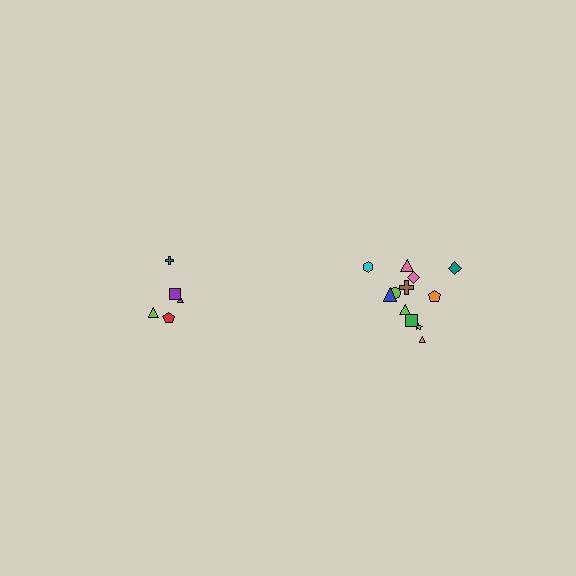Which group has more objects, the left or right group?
The right group.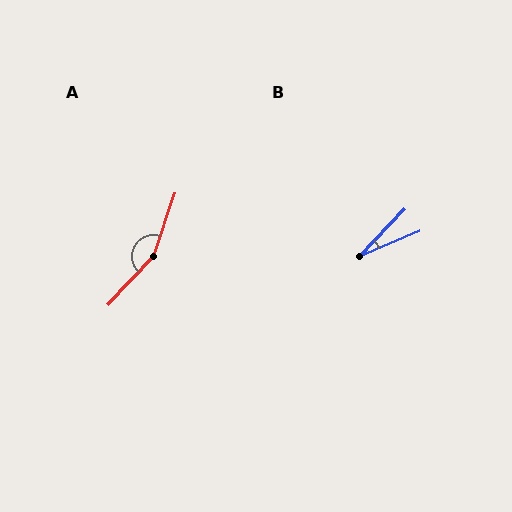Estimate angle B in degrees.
Approximately 24 degrees.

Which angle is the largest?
A, at approximately 155 degrees.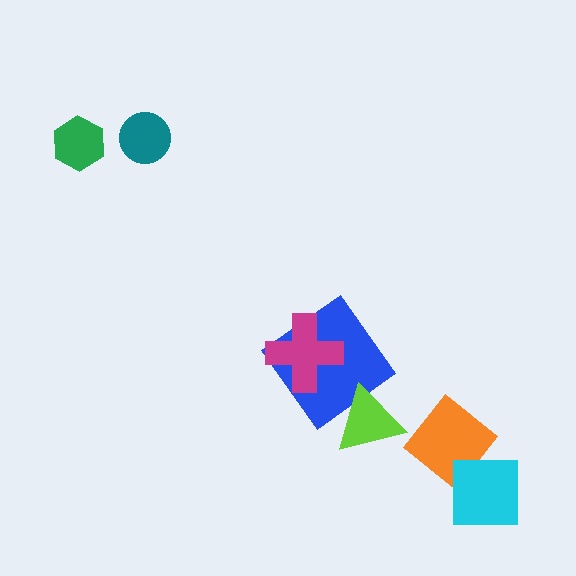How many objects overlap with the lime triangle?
1 object overlaps with the lime triangle.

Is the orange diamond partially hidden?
Yes, it is partially covered by another shape.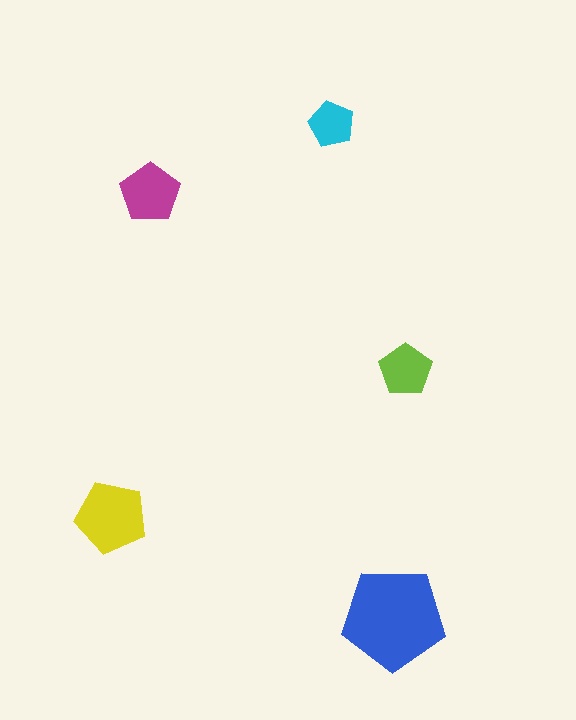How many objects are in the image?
There are 5 objects in the image.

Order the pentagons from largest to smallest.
the blue one, the yellow one, the magenta one, the lime one, the cyan one.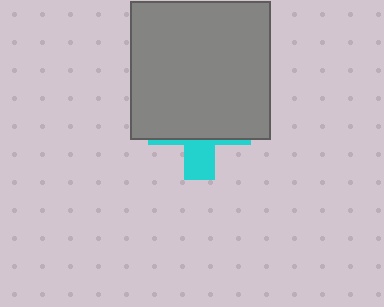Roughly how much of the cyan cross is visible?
A small part of it is visible (roughly 31%).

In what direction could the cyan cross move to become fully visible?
The cyan cross could move down. That would shift it out from behind the gray rectangle entirely.